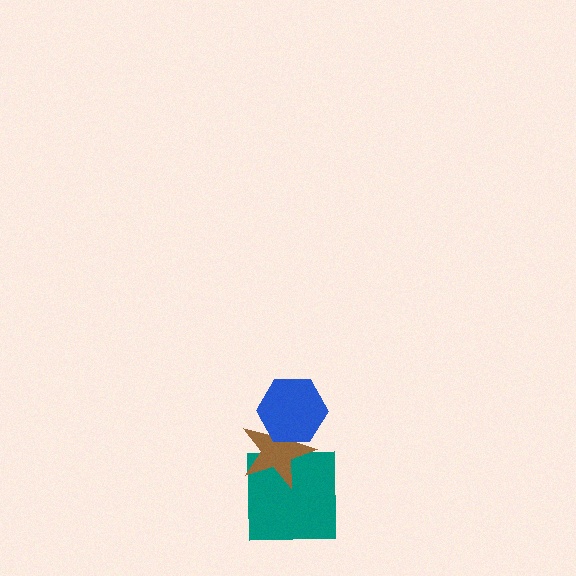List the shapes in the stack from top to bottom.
From top to bottom: the blue hexagon, the brown star, the teal square.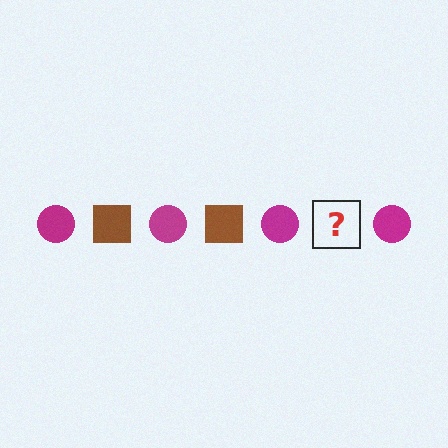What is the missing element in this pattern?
The missing element is a brown square.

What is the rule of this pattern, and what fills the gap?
The rule is that the pattern alternates between magenta circle and brown square. The gap should be filled with a brown square.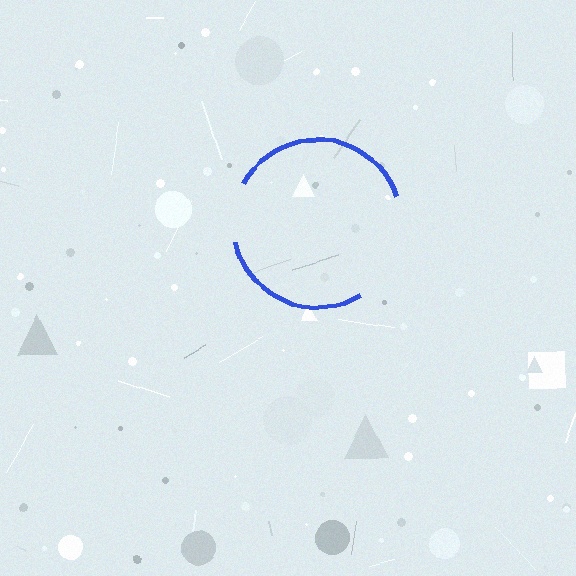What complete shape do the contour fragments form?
The contour fragments form a circle.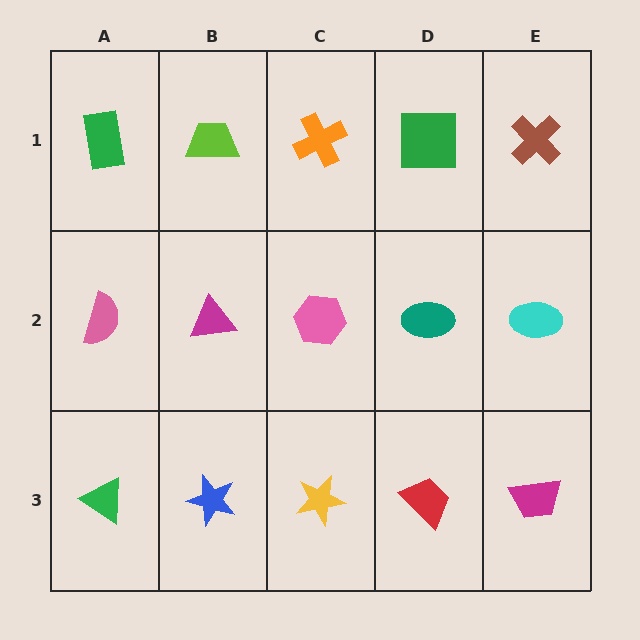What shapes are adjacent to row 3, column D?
A teal ellipse (row 2, column D), a yellow star (row 3, column C), a magenta trapezoid (row 3, column E).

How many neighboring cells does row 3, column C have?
3.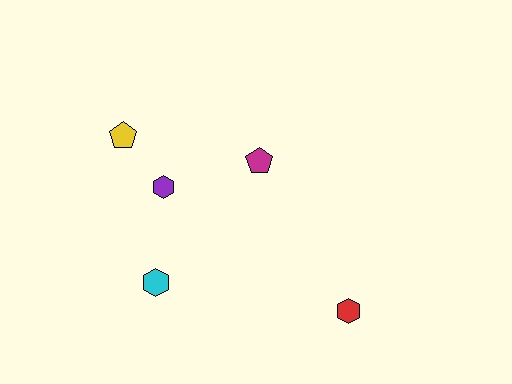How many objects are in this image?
There are 5 objects.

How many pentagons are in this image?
There are 2 pentagons.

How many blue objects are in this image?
There are no blue objects.